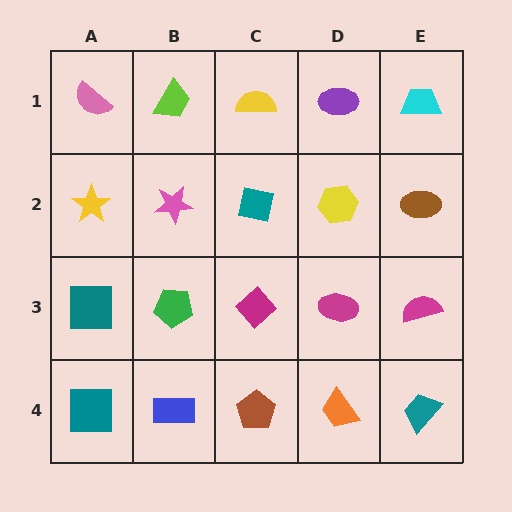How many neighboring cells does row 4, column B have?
3.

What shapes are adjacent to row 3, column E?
A brown ellipse (row 2, column E), a teal trapezoid (row 4, column E), a magenta ellipse (row 3, column D).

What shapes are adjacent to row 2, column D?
A purple ellipse (row 1, column D), a magenta ellipse (row 3, column D), a teal square (row 2, column C), a brown ellipse (row 2, column E).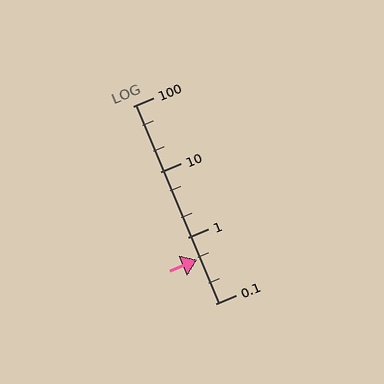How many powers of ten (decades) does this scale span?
The scale spans 3 decades, from 0.1 to 100.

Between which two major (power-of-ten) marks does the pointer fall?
The pointer is between 0.1 and 1.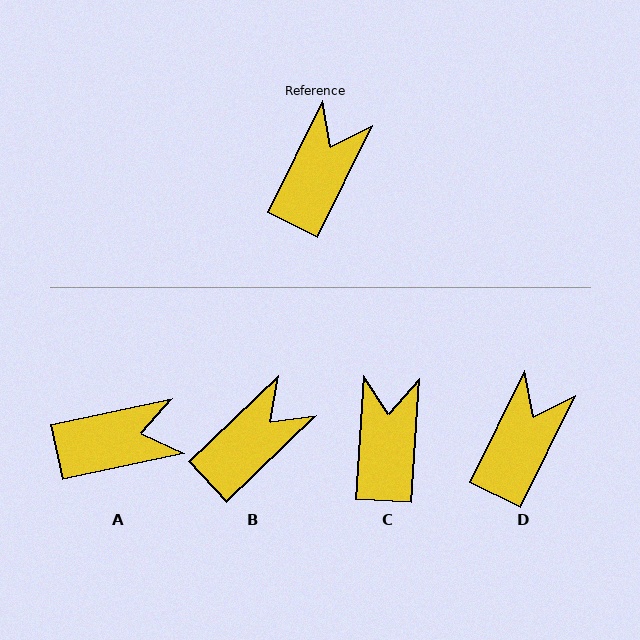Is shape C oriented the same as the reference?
No, it is off by about 23 degrees.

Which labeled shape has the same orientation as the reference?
D.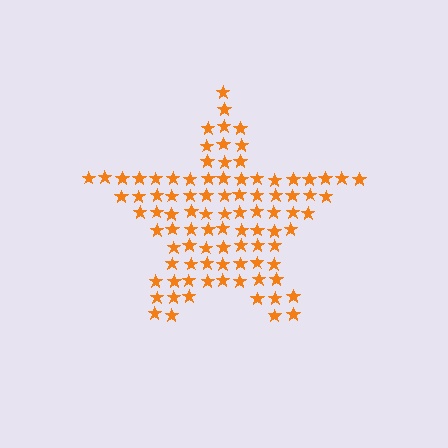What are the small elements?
The small elements are stars.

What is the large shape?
The large shape is a star.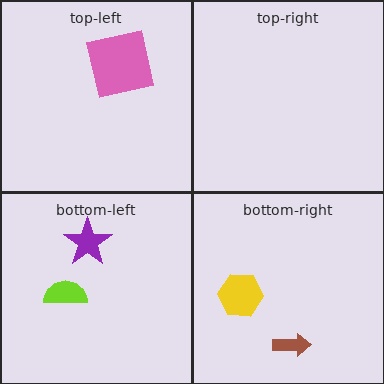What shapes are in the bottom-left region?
The purple star, the lime semicircle.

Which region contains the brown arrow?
The bottom-right region.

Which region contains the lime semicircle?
The bottom-left region.